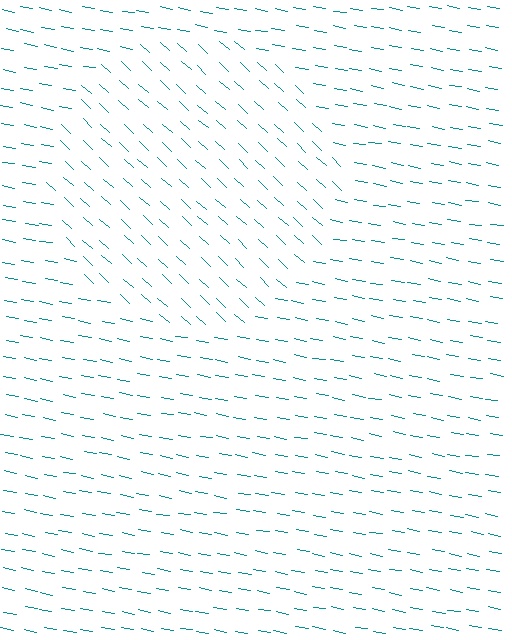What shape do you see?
I see a circle.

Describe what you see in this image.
The image is filled with small teal line segments. A circle region in the image has lines oriented differently from the surrounding lines, creating a visible texture boundary.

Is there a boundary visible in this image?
Yes, there is a texture boundary formed by a change in line orientation.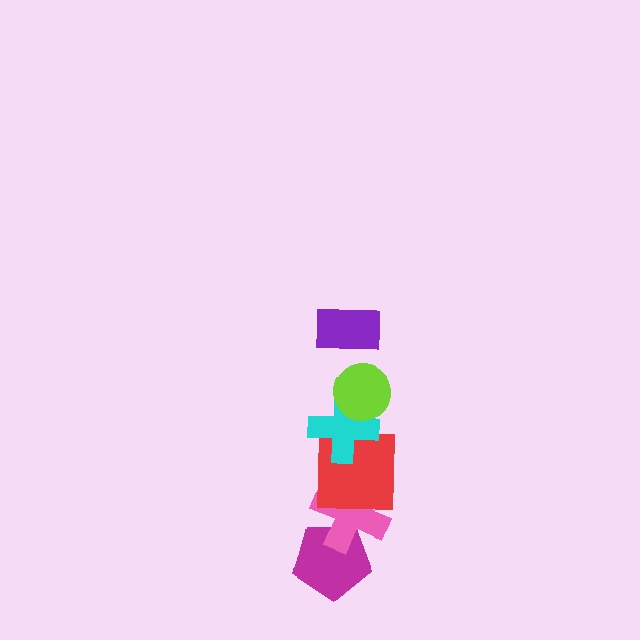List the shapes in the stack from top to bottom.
From top to bottom: the purple rectangle, the lime circle, the cyan cross, the red square, the pink cross, the magenta pentagon.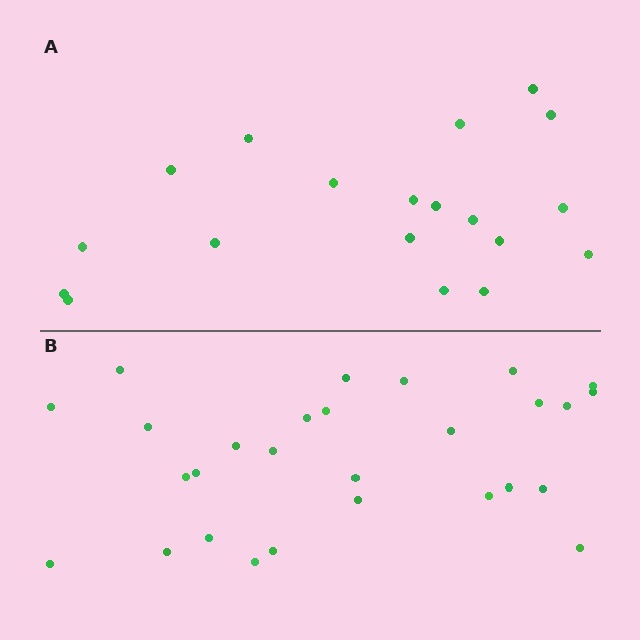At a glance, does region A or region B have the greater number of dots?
Region B (the bottom region) has more dots.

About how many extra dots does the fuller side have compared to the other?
Region B has roughly 8 or so more dots than region A.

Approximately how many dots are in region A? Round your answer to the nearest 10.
About 20 dots. (The exact count is 19, which rounds to 20.)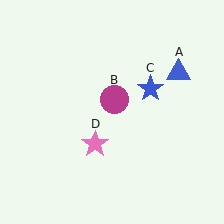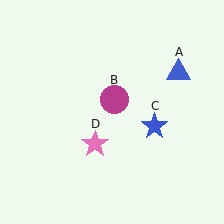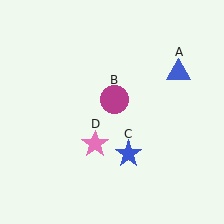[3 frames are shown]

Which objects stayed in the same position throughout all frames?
Blue triangle (object A) and magenta circle (object B) and pink star (object D) remained stationary.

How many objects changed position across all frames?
1 object changed position: blue star (object C).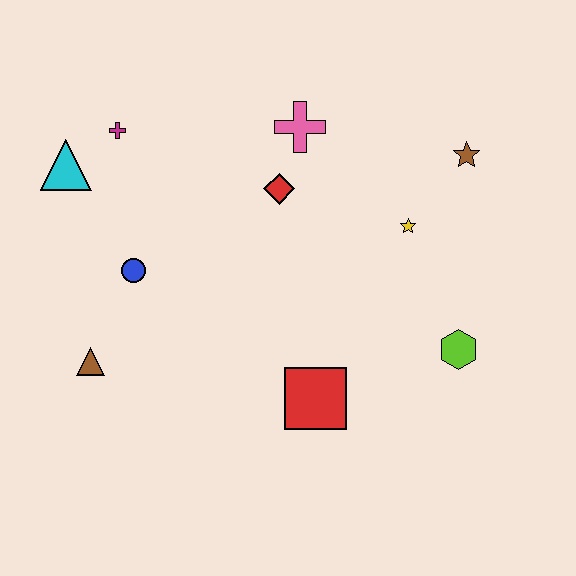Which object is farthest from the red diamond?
The brown triangle is farthest from the red diamond.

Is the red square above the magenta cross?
No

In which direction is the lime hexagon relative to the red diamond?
The lime hexagon is to the right of the red diamond.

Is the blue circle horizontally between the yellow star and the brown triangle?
Yes